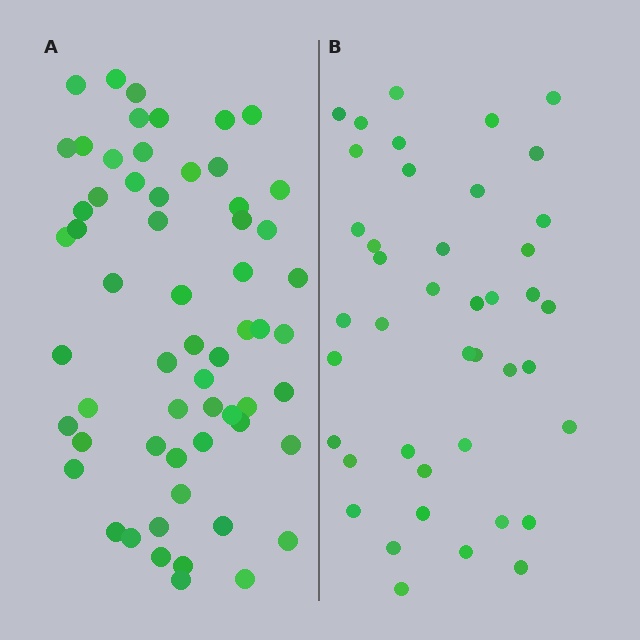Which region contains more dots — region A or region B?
Region A (the left region) has more dots.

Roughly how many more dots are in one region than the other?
Region A has approximately 20 more dots than region B.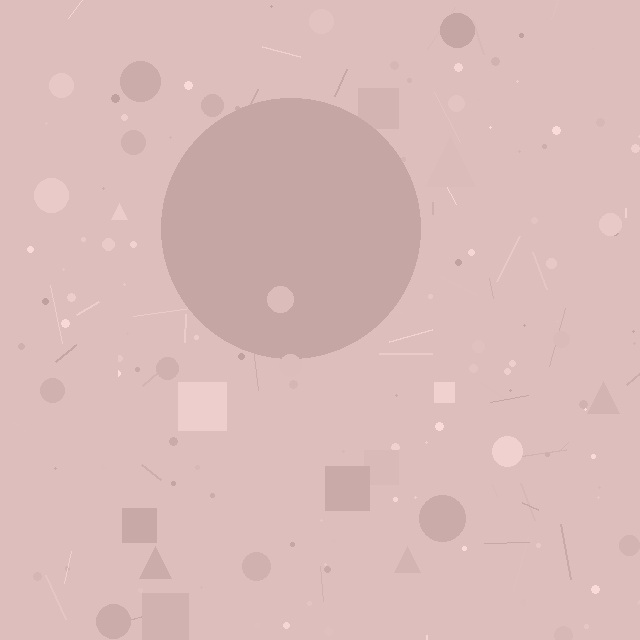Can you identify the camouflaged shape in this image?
The camouflaged shape is a circle.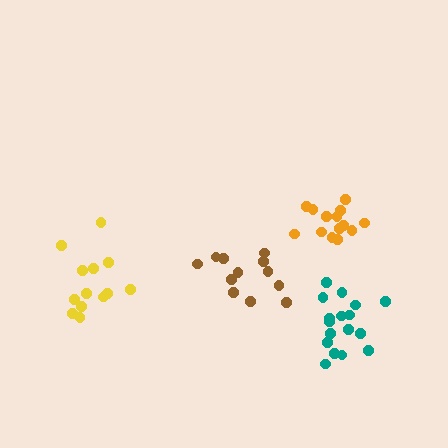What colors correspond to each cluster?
The clusters are colored: brown, orange, teal, yellow.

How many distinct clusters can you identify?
There are 4 distinct clusters.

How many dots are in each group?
Group 1: 12 dots, Group 2: 15 dots, Group 3: 18 dots, Group 4: 13 dots (58 total).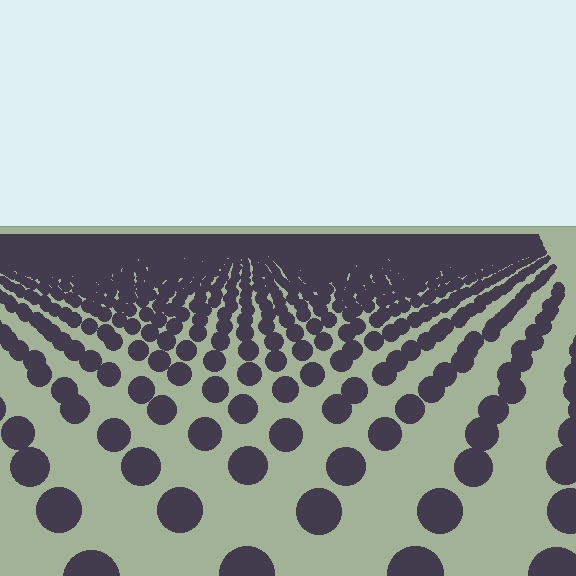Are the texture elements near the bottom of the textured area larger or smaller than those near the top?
Larger. Near the bottom, elements are closer to the viewer and appear at a bigger on-screen size.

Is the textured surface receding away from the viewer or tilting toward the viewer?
The surface is receding away from the viewer. Texture elements get smaller and denser toward the top.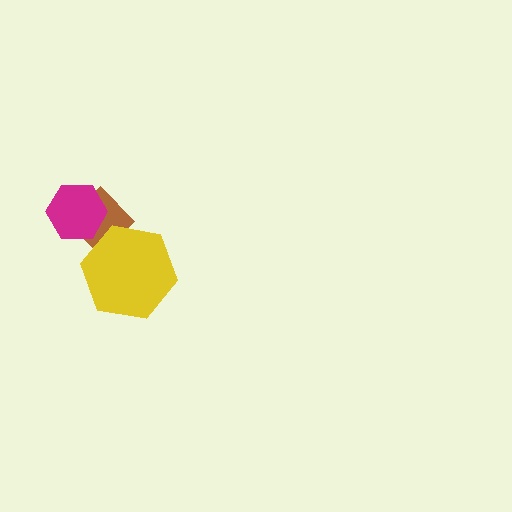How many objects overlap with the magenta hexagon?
1 object overlaps with the magenta hexagon.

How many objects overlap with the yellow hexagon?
1 object overlaps with the yellow hexagon.